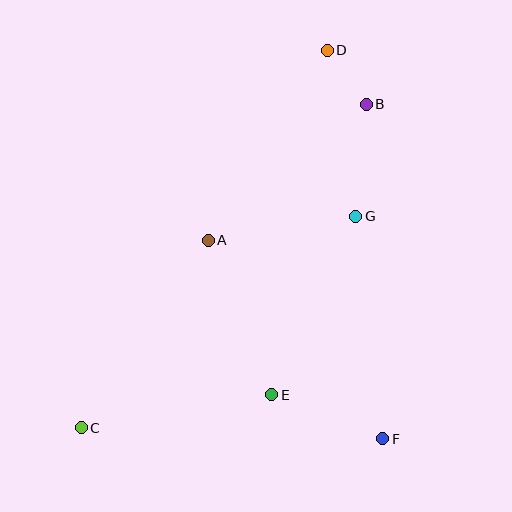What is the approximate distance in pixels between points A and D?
The distance between A and D is approximately 224 pixels.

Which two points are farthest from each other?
Points C and D are farthest from each other.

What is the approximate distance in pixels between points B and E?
The distance between B and E is approximately 306 pixels.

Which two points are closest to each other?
Points B and D are closest to each other.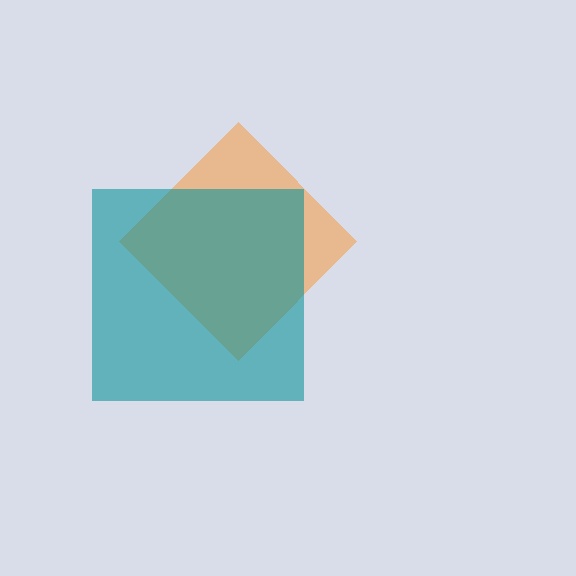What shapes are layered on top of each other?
The layered shapes are: an orange diamond, a teal square.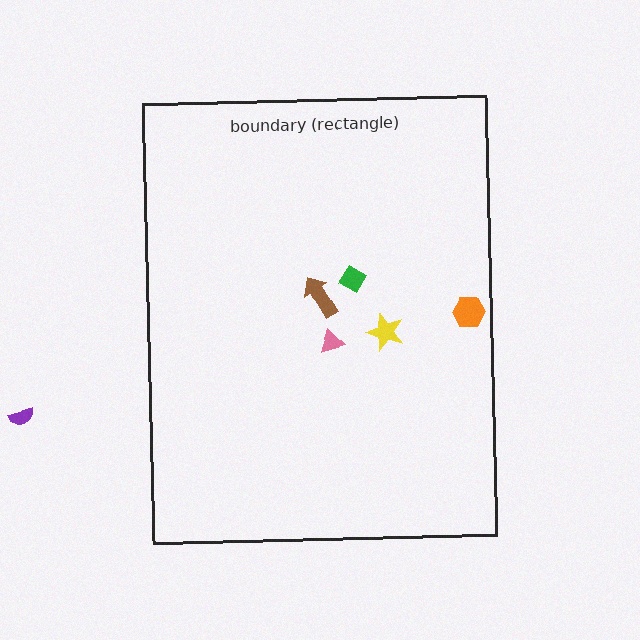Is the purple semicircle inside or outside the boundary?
Outside.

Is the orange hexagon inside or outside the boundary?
Inside.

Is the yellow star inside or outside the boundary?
Inside.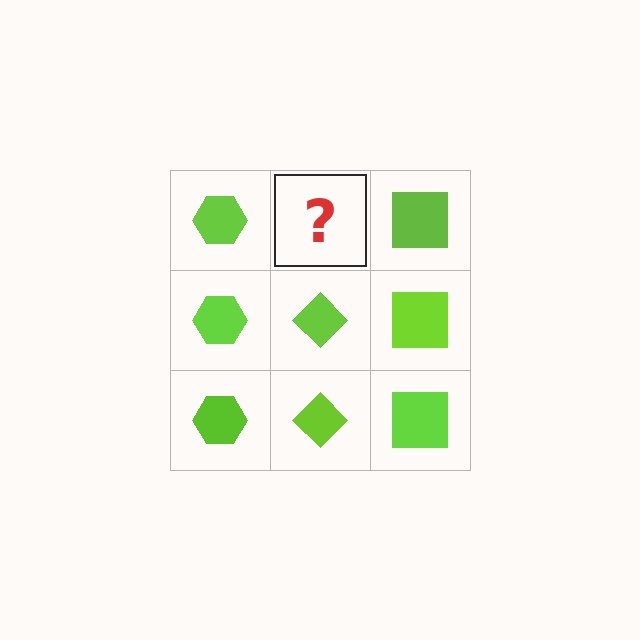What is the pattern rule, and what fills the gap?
The rule is that each column has a consistent shape. The gap should be filled with a lime diamond.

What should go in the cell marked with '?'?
The missing cell should contain a lime diamond.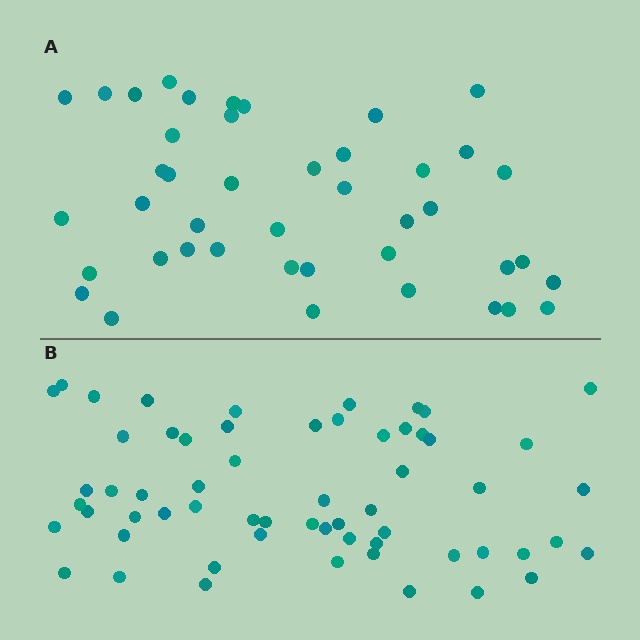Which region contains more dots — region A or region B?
Region B (the bottom region) has more dots.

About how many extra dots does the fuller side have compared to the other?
Region B has approximately 15 more dots than region A.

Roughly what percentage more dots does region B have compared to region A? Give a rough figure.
About 40% more.